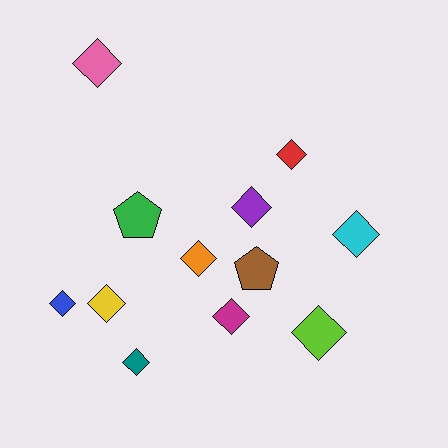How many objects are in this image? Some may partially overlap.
There are 12 objects.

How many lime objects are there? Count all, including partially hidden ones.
There is 1 lime object.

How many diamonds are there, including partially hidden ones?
There are 10 diamonds.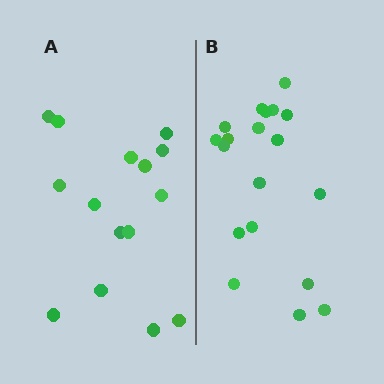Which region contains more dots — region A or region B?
Region B (the right region) has more dots.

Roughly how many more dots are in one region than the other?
Region B has about 4 more dots than region A.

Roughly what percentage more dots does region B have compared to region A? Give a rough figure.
About 25% more.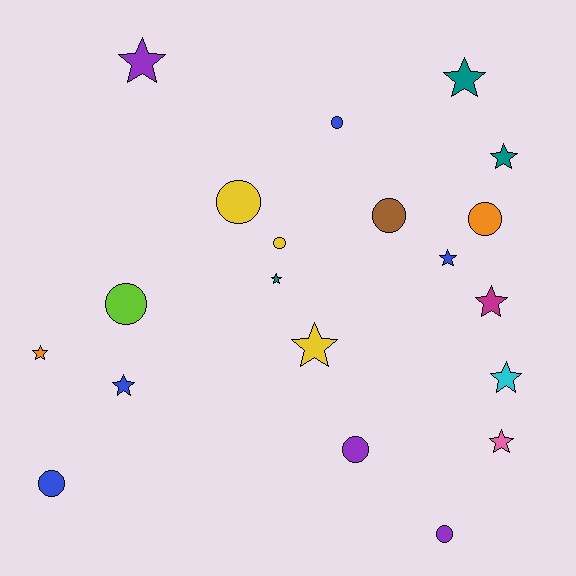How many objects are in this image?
There are 20 objects.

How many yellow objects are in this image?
There are 3 yellow objects.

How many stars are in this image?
There are 11 stars.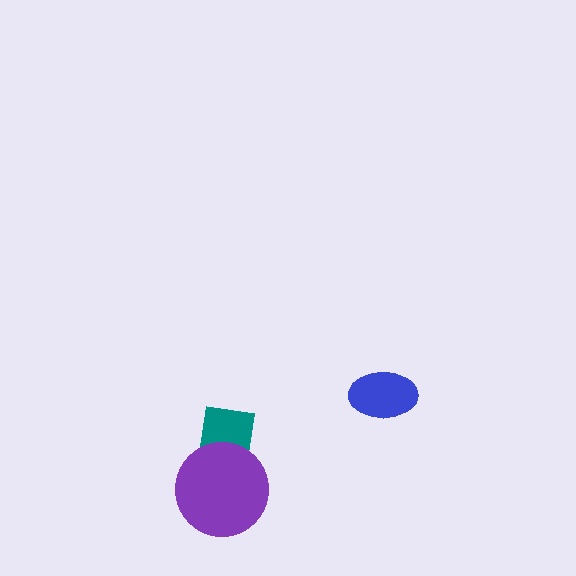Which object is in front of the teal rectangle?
The purple circle is in front of the teal rectangle.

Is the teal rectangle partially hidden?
Yes, it is partially covered by another shape.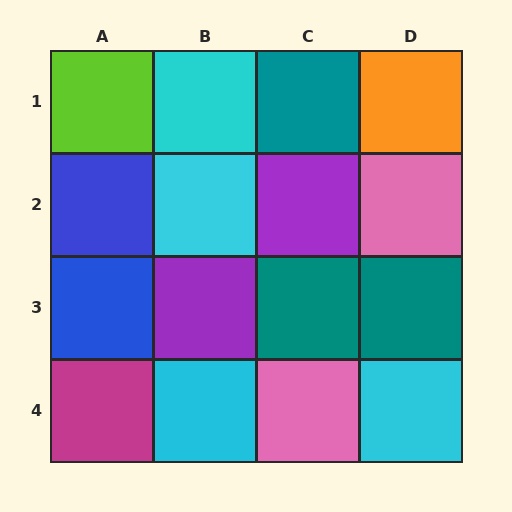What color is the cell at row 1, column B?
Cyan.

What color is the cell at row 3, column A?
Blue.